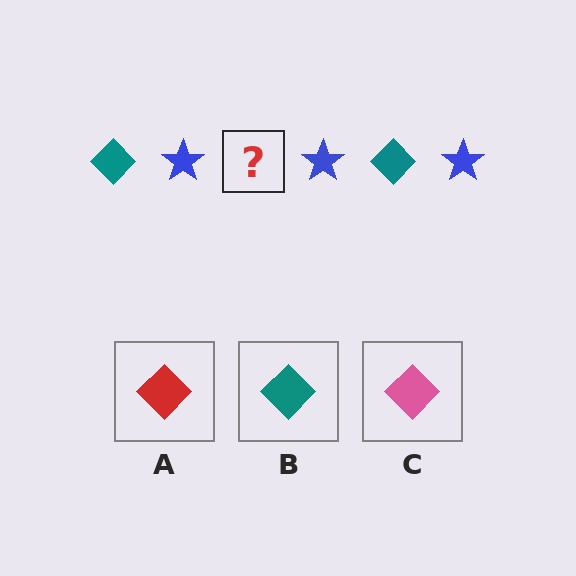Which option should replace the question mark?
Option B.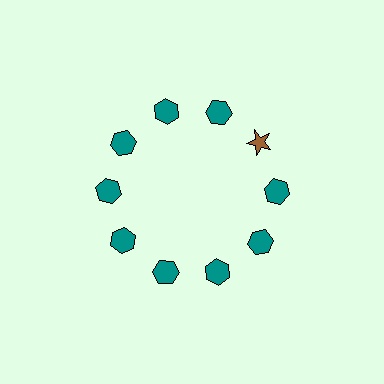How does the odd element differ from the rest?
It differs in both color (brown instead of teal) and shape (star instead of hexagon).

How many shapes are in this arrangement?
There are 10 shapes arranged in a ring pattern.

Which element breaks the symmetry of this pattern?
The brown star at roughly the 2 o'clock position breaks the symmetry. All other shapes are teal hexagons.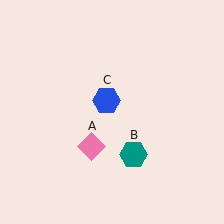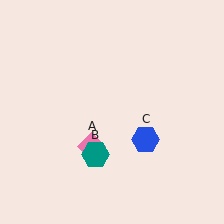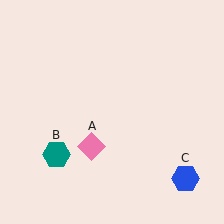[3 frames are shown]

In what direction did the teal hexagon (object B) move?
The teal hexagon (object B) moved left.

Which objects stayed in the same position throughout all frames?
Pink diamond (object A) remained stationary.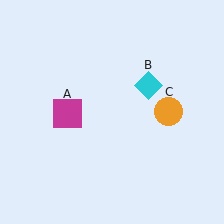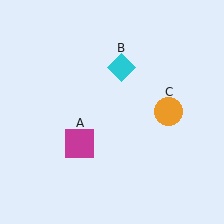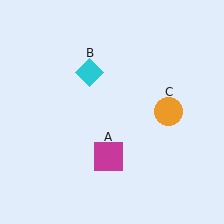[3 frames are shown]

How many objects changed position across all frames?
2 objects changed position: magenta square (object A), cyan diamond (object B).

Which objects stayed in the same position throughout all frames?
Orange circle (object C) remained stationary.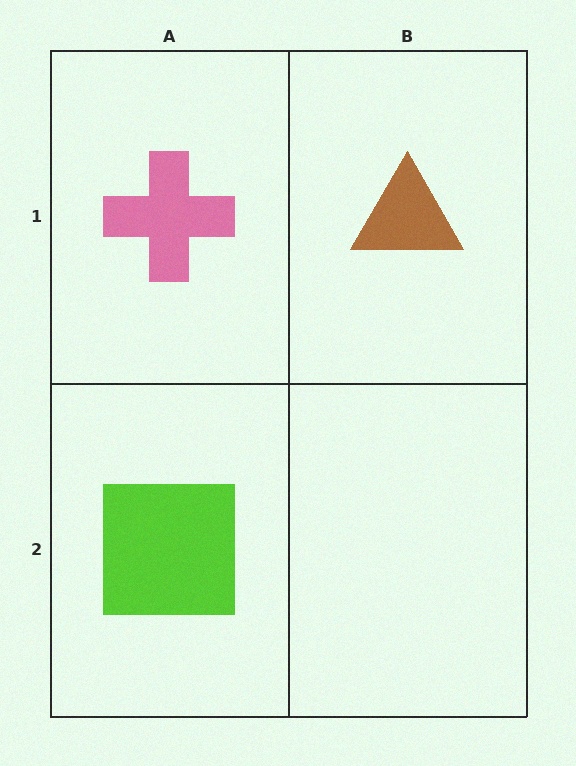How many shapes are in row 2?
1 shape.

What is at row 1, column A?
A pink cross.